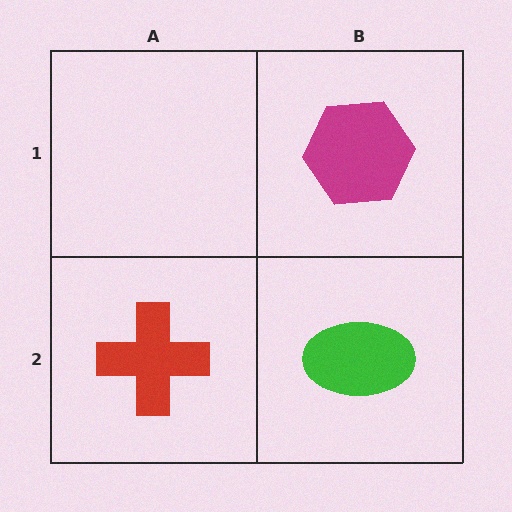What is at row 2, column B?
A green ellipse.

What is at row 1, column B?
A magenta hexagon.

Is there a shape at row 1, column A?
No, that cell is empty.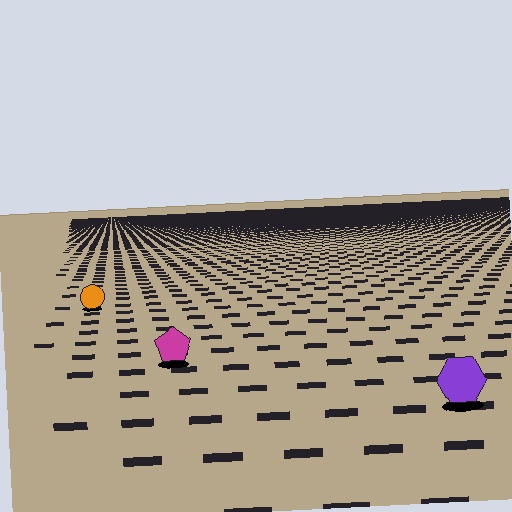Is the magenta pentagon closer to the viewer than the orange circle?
Yes. The magenta pentagon is closer — you can tell from the texture gradient: the ground texture is coarser near it.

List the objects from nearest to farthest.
From nearest to farthest: the purple hexagon, the magenta pentagon, the orange circle.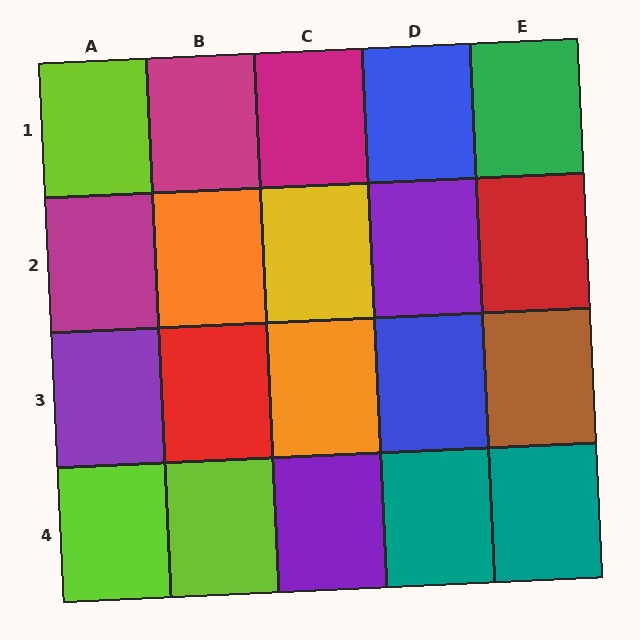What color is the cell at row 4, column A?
Lime.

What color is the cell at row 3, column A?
Purple.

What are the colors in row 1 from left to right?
Lime, magenta, magenta, blue, green.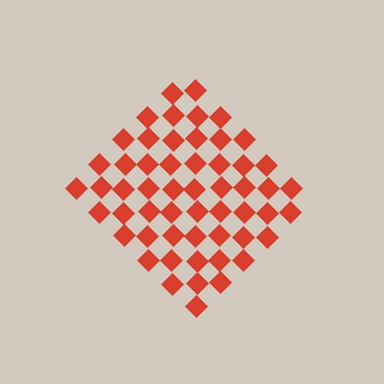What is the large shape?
The large shape is a diamond.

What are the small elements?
The small elements are diamonds.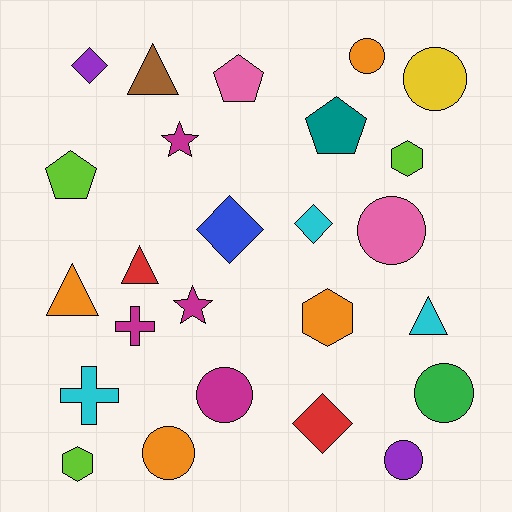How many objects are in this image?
There are 25 objects.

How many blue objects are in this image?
There is 1 blue object.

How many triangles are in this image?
There are 4 triangles.